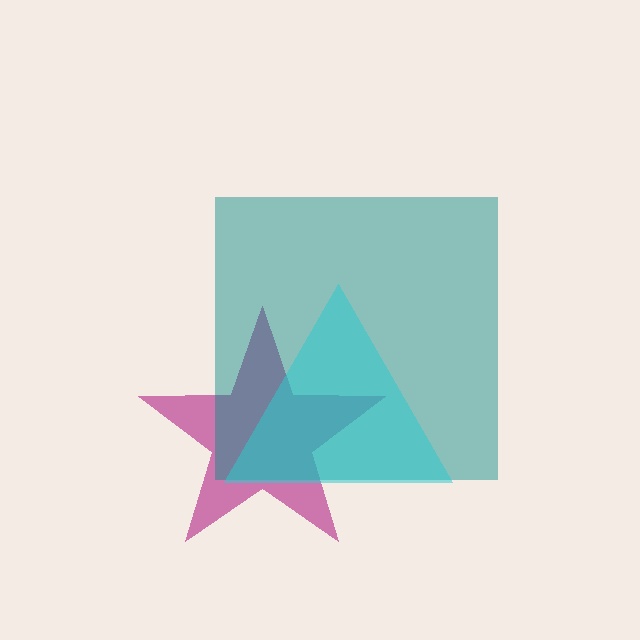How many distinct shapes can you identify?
There are 3 distinct shapes: a magenta star, a teal square, a cyan triangle.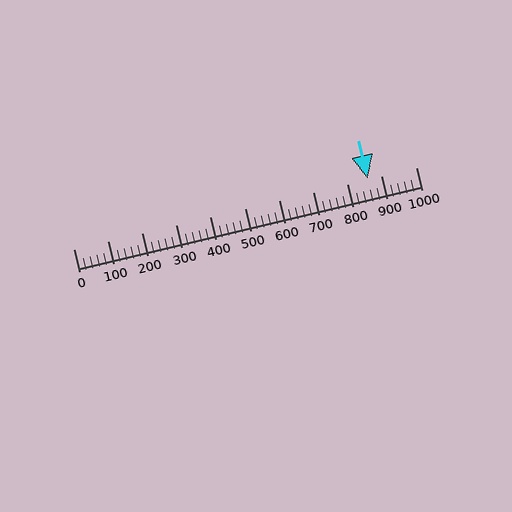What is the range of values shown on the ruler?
The ruler shows values from 0 to 1000.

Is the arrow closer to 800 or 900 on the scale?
The arrow is closer to 900.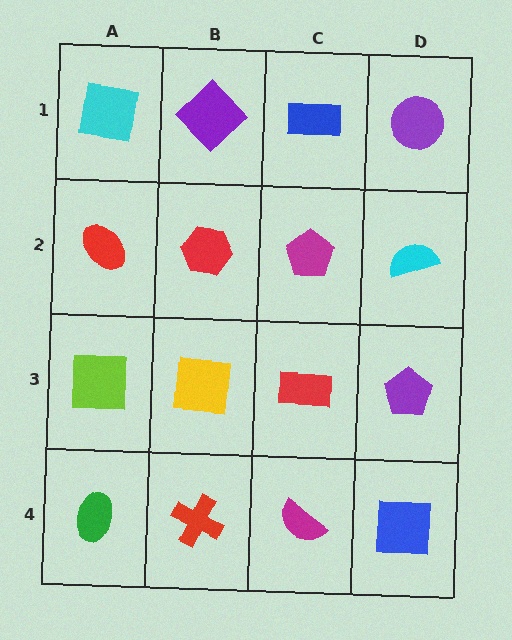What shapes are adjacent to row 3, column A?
A red ellipse (row 2, column A), a green ellipse (row 4, column A), a yellow square (row 3, column B).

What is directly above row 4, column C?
A red rectangle.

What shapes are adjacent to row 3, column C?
A magenta pentagon (row 2, column C), a magenta semicircle (row 4, column C), a yellow square (row 3, column B), a purple pentagon (row 3, column D).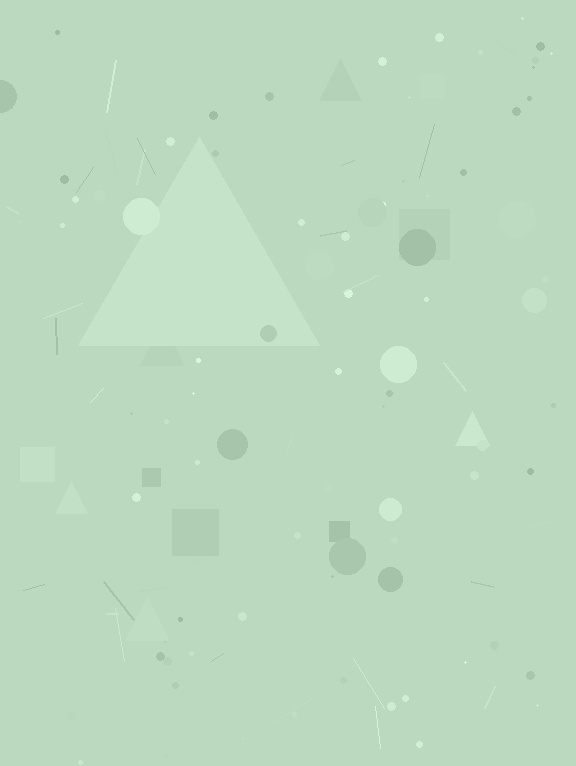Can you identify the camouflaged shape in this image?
The camouflaged shape is a triangle.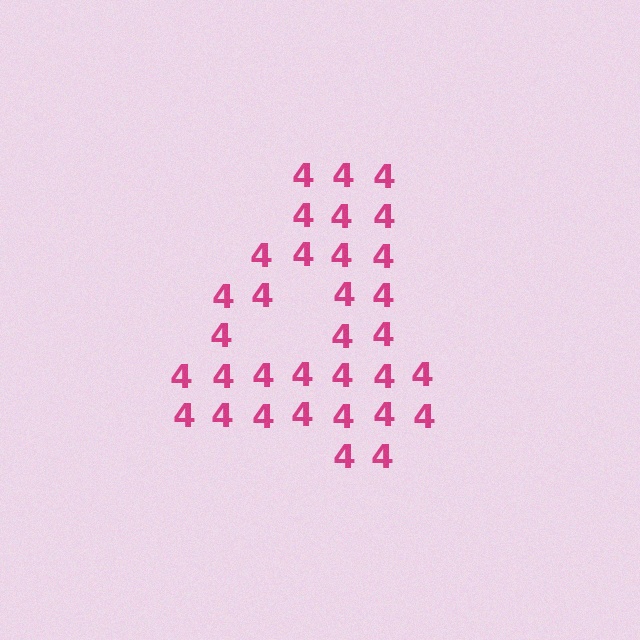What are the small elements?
The small elements are digit 4's.